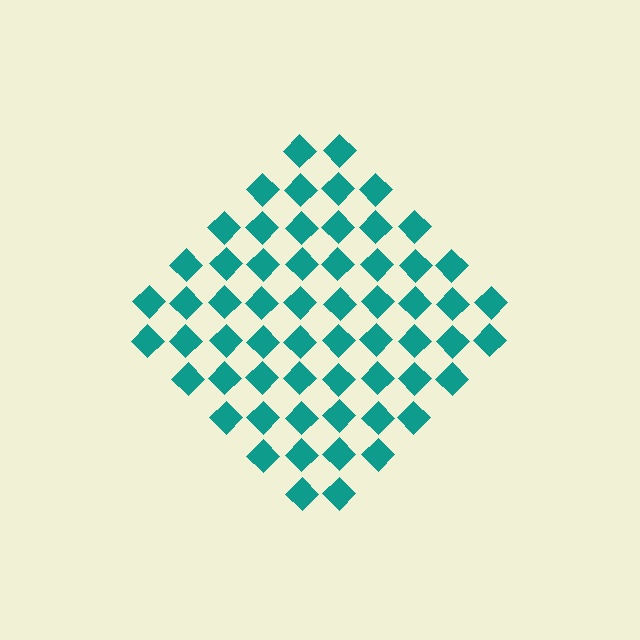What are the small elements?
The small elements are diamonds.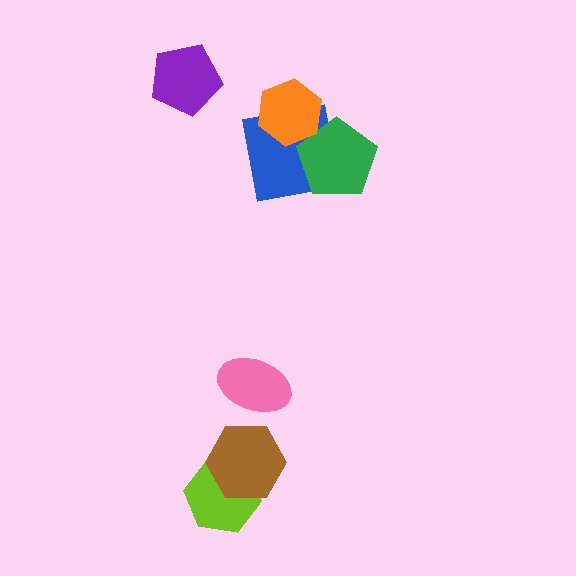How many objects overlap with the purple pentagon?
0 objects overlap with the purple pentagon.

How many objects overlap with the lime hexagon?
1 object overlaps with the lime hexagon.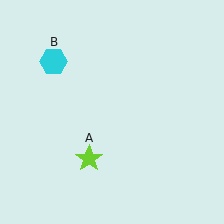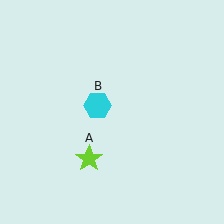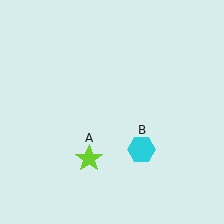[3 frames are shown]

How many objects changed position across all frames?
1 object changed position: cyan hexagon (object B).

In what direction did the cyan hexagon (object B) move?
The cyan hexagon (object B) moved down and to the right.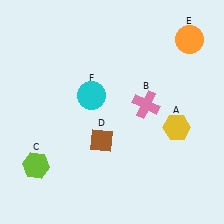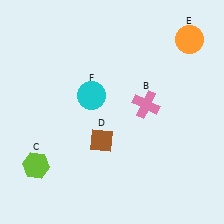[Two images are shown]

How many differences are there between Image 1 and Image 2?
There is 1 difference between the two images.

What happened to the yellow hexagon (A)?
The yellow hexagon (A) was removed in Image 2. It was in the bottom-right area of Image 1.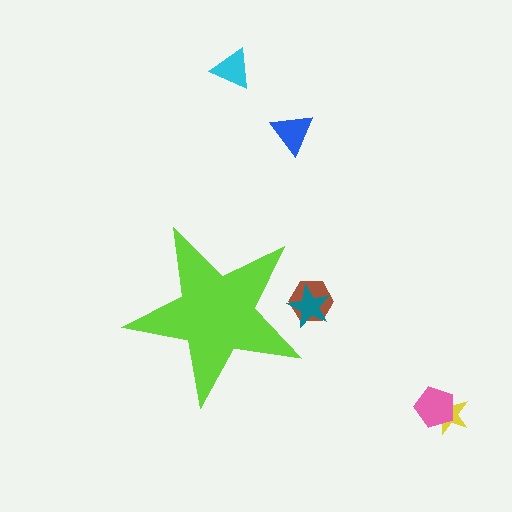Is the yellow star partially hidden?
No, the yellow star is fully visible.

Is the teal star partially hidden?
Yes, the teal star is partially hidden behind the lime star.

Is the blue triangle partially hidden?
No, the blue triangle is fully visible.